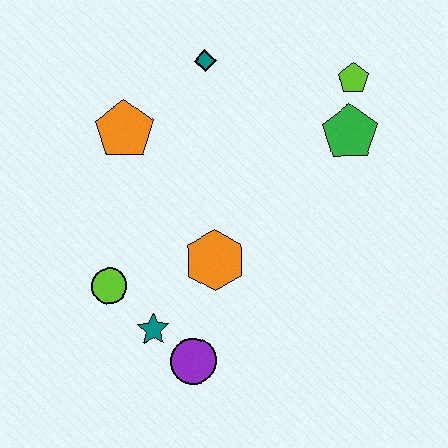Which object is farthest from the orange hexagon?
The lime pentagon is farthest from the orange hexagon.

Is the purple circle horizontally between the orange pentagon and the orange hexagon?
Yes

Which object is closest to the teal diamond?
The orange pentagon is closest to the teal diamond.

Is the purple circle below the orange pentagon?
Yes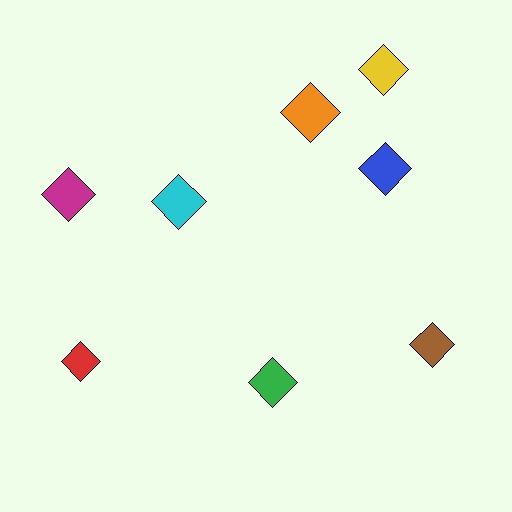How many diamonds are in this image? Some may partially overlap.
There are 8 diamonds.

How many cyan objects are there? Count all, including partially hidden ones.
There is 1 cyan object.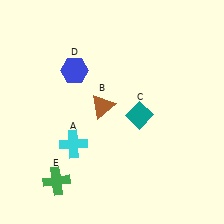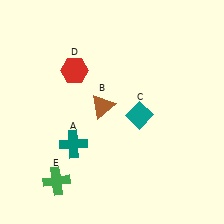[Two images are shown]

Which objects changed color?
A changed from cyan to teal. D changed from blue to red.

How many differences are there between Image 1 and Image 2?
There are 2 differences between the two images.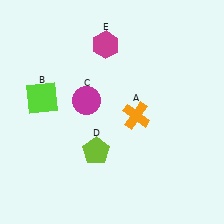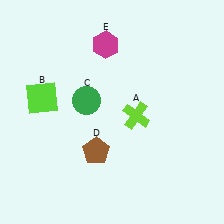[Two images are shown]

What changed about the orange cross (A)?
In Image 1, A is orange. In Image 2, it changed to lime.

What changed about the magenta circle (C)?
In Image 1, C is magenta. In Image 2, it changed to green.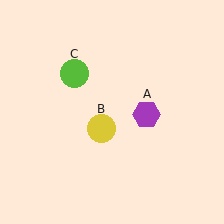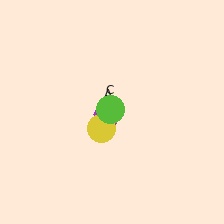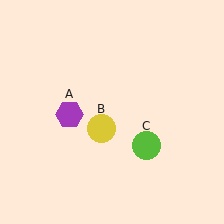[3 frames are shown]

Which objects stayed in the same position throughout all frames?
Yellow circle (object B) remained stationary.